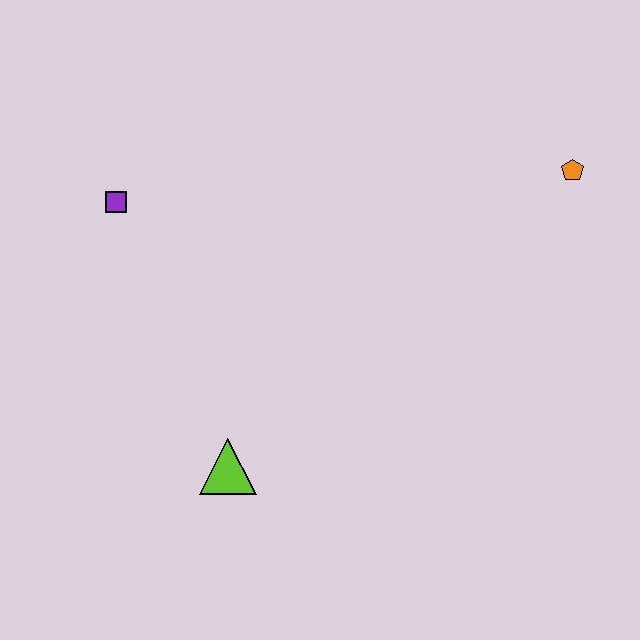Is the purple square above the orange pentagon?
No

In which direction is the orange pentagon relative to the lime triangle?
The orange pentagon is to the right of the lime triangle.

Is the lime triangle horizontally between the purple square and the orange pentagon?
Yes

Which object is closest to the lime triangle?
The purple square is closest to the lime triangle.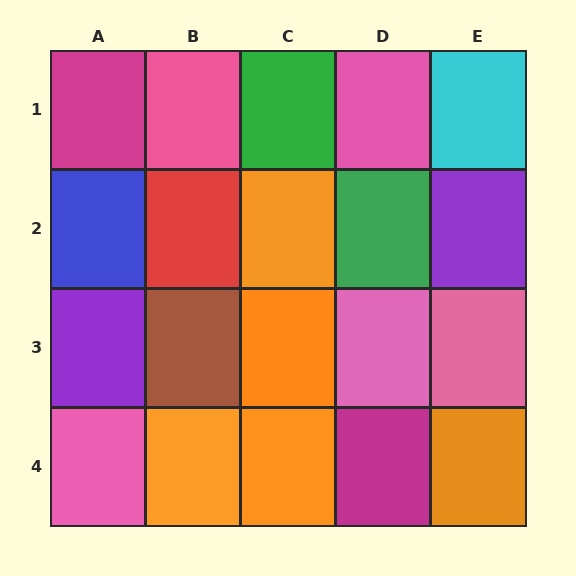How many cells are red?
1 cell is red.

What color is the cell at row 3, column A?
Purple.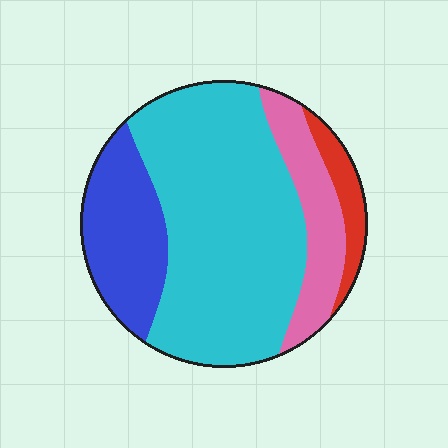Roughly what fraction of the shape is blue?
Blue covers roughly 20% of the shape.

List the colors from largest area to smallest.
From largest to smallest: cyan, blue, pink, red.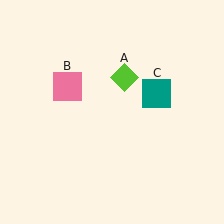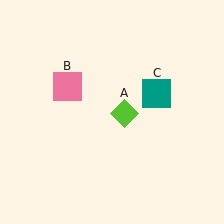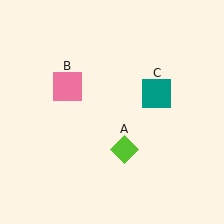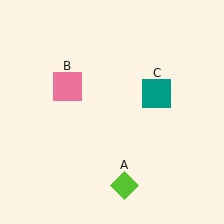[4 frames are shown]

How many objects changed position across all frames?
1 object changed position: lime diamond (object A).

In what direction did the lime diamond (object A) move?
The lime diamond (object A) moved down.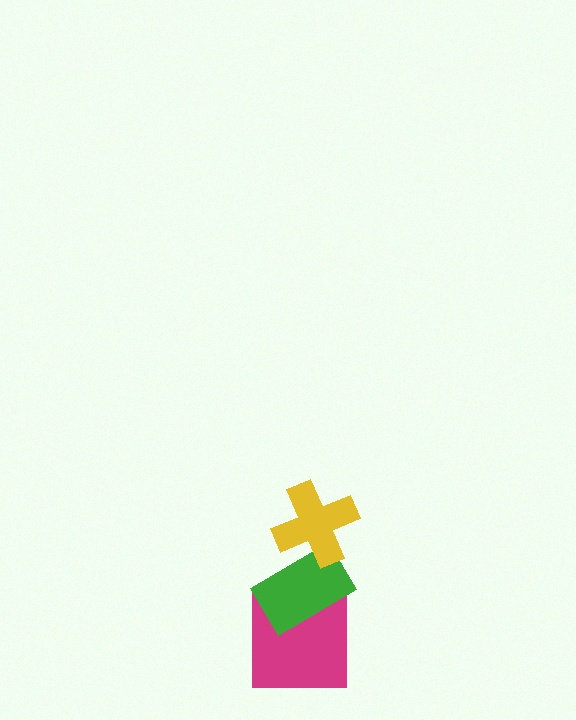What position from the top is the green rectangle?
The green rectangle is 2nd from the top.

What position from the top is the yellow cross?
The yellow cross is 1st from the top.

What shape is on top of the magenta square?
The green rectangle is on top of the magenta square.